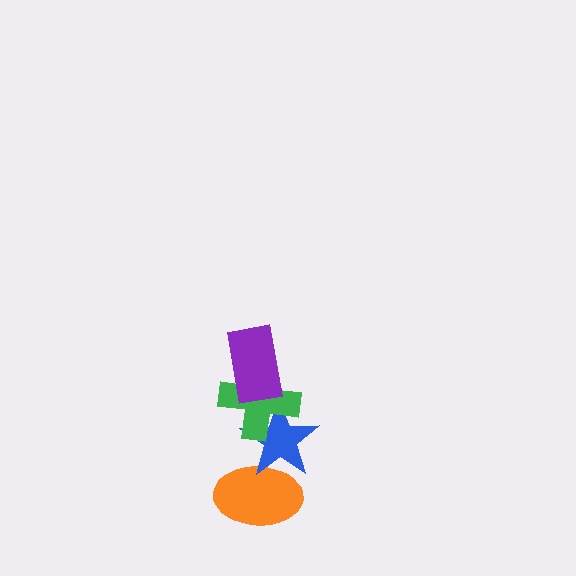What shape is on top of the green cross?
The purple rectangle is on top of the green cross.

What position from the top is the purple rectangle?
The purple rectangle is 1st from the top.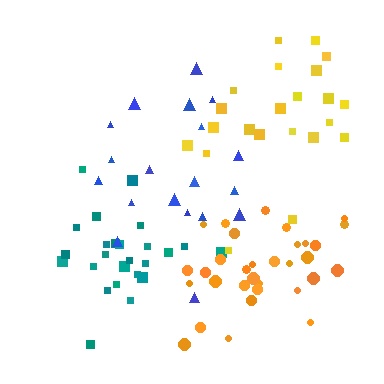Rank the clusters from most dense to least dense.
teal, orange, yellow, blue.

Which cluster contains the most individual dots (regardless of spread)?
Orange (32).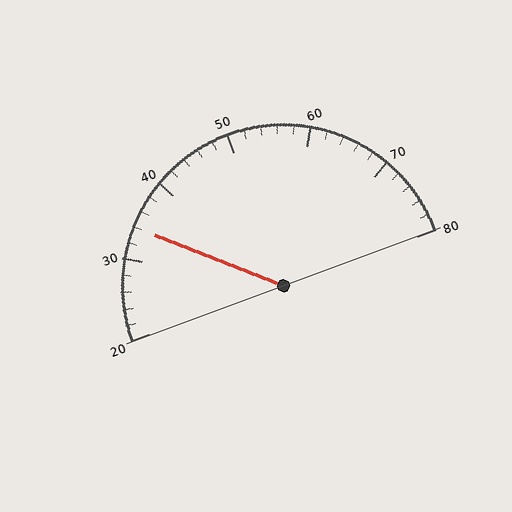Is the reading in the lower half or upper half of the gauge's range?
The reading is in the lower half of the range (20 to 80).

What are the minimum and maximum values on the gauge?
The gauge ranges from 20 to 80.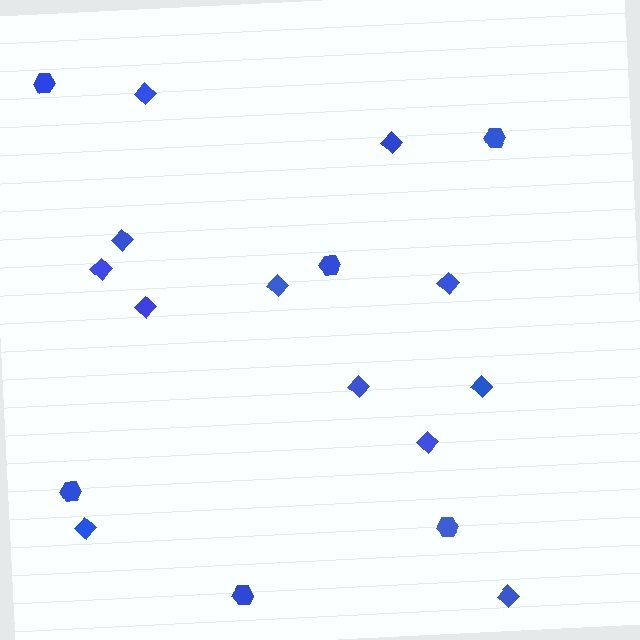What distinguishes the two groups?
There are 2 groups: one group of diamonds (12) and one group of hexagons (6).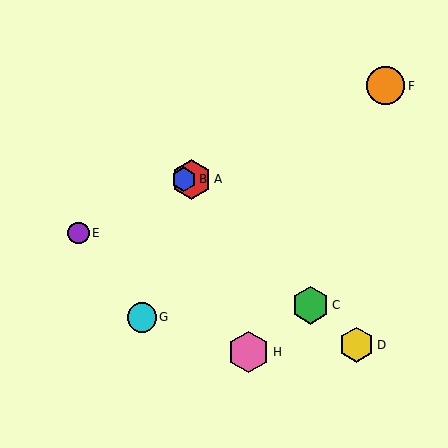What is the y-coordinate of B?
Object B is at y≈179.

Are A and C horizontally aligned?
No, A is at y≈179 and C is at y≈305.